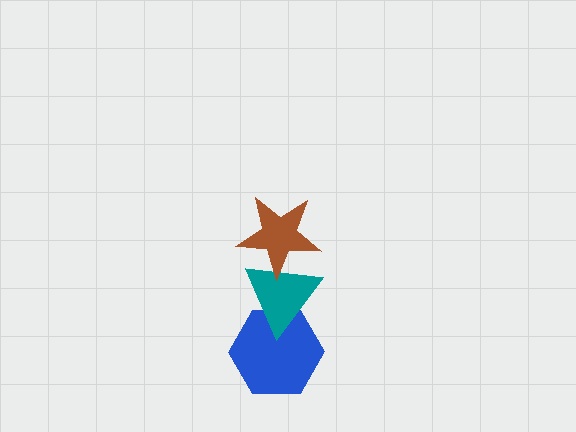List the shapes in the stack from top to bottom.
From top to bottom: the brown star, the teal triangle, the blue hexagon.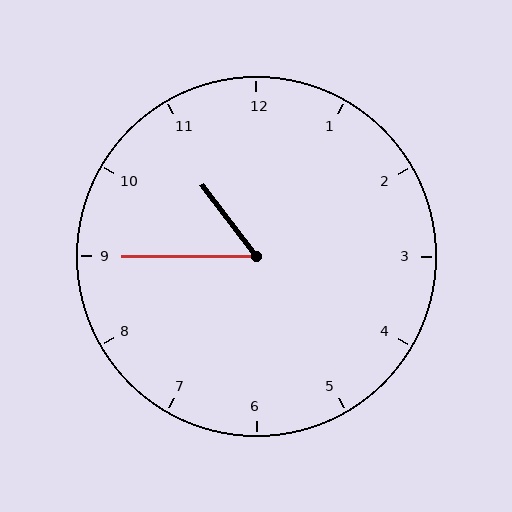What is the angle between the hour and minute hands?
Approximately 52 degrees.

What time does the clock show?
10:45.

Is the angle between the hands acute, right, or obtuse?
It is acute.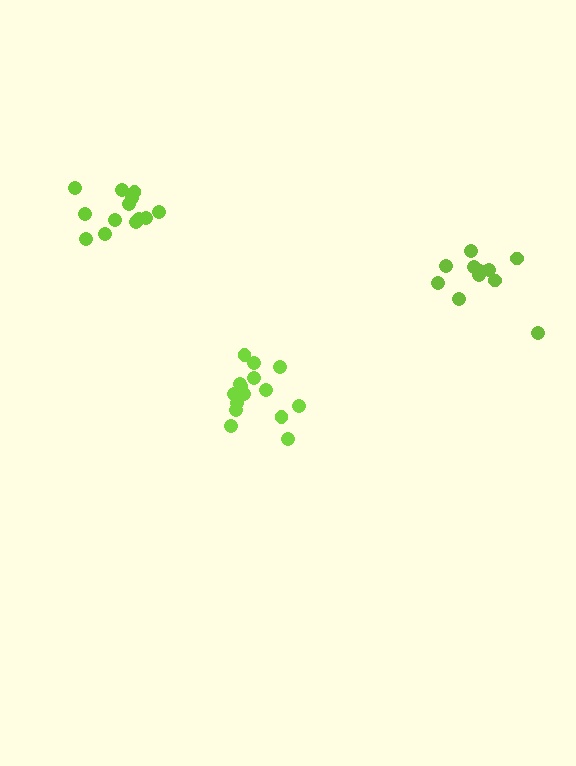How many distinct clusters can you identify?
There are 3 distinct clusters.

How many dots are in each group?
Group 1: 15 dots, Group 2: 11 dots, Group 3: 13 dots (39 total).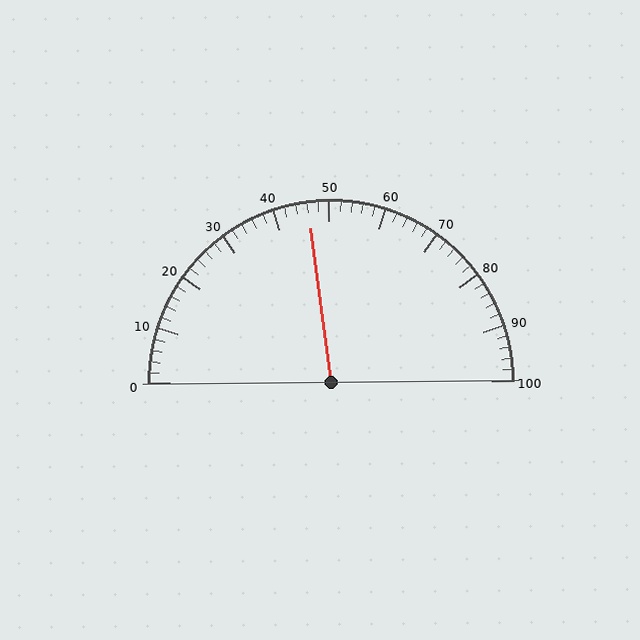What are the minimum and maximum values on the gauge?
The gauge ranges from 0 to 100.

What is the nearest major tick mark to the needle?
The nearest major tick mark is 50.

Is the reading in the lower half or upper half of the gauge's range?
The reading is in the lower half of the range (0 to 100).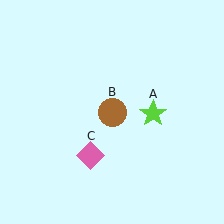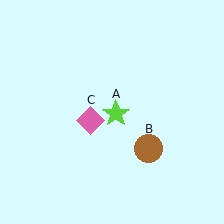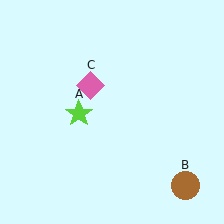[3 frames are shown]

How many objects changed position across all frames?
3 objects changed position: lime star (object A), brown circle (object B), pink diamond (object C).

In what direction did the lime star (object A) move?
The lime star (object A) moved left.